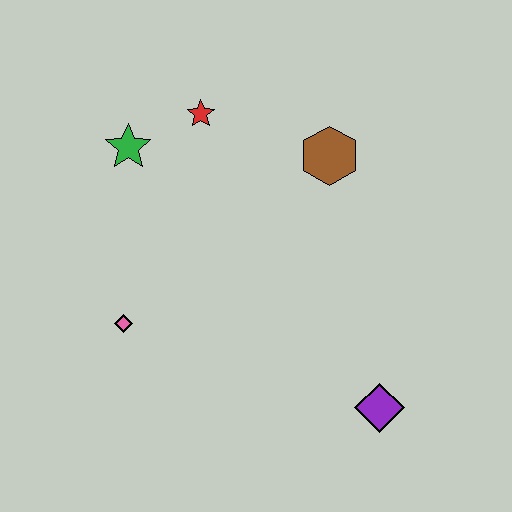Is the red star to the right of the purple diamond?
No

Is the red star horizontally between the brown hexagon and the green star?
Yes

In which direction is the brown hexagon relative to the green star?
The brown hexagon is to the right of the green star.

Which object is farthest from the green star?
The purple diamond is farthest from the green star.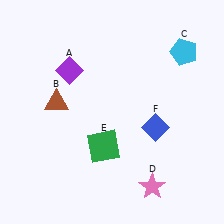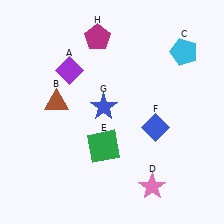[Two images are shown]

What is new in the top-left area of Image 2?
A magenta pentagon (H) was added in the top-left area of Image 2.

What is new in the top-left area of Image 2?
A blue star (G) was added in the top-left area of Image 2.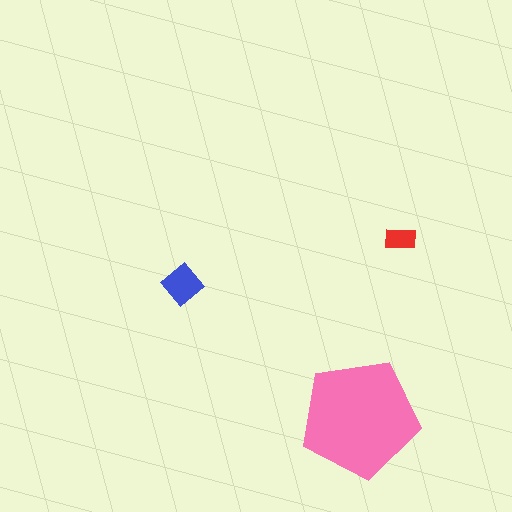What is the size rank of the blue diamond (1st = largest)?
2nd.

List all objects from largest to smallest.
The pink pentagon, the blue diamond, the red rectangle.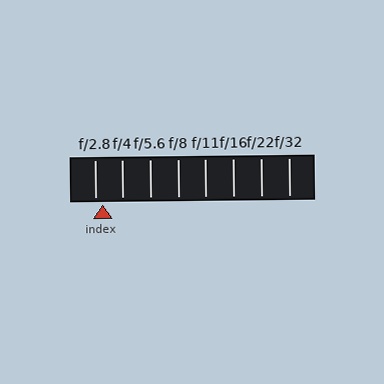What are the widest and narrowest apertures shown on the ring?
The widest aperture shown is f/2.8 and the narrowest is f/32.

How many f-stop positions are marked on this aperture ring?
There are 8 f-stop positions marked.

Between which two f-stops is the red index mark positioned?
The index mark is between f/2.8 and f/4.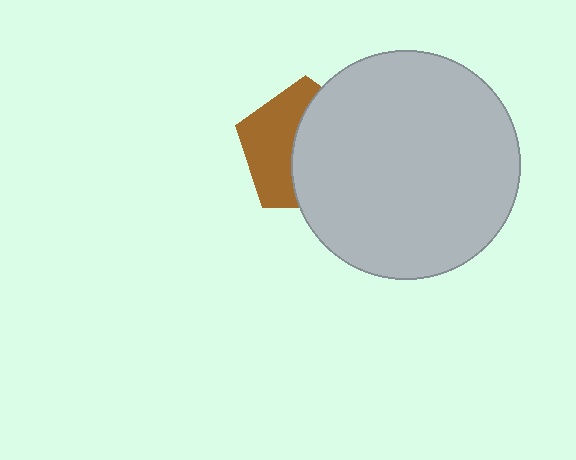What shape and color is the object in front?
The object in front is a light gray circle.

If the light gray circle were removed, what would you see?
You would see the complete brown pentagon.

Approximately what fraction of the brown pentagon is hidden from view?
Roughly 56% of the brown pentagon is hidden behind the light gray circle.